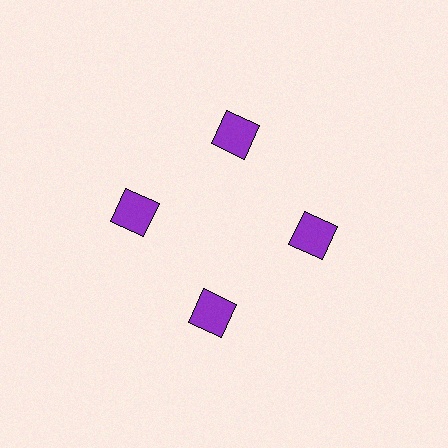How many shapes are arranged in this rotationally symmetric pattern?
There are 4 shapes, arranged in 4 groups of 1.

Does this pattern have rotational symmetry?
Yes, this pattern has 4-fold rotational symmetry. It looks the same after rotating 90 degrees around the center.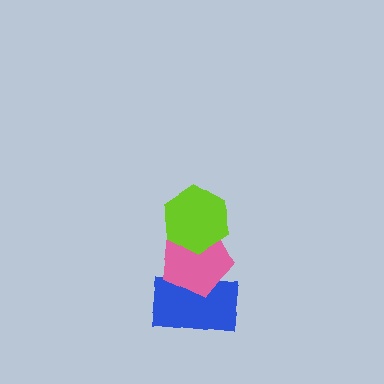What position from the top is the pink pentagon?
The pink pentagon is 2nd from the top.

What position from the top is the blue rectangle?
The blue rectangle is 3rd from the top.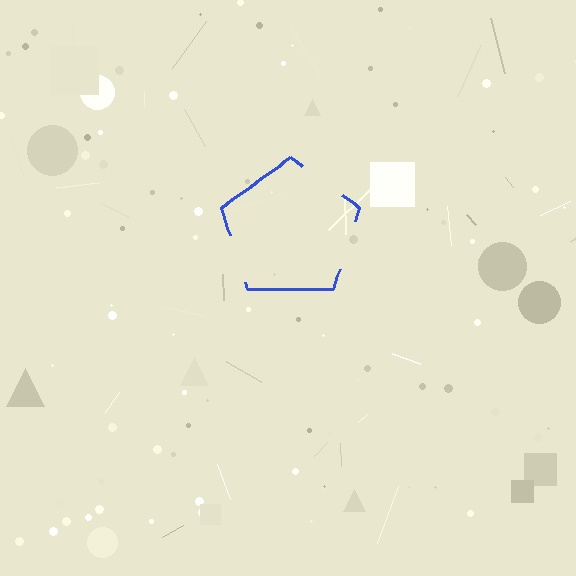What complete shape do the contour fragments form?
The contour fragments form a pentagon.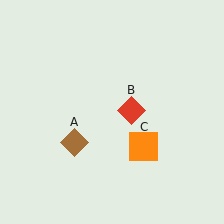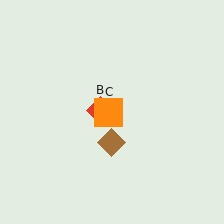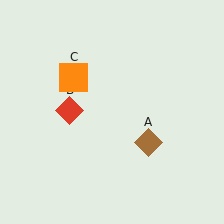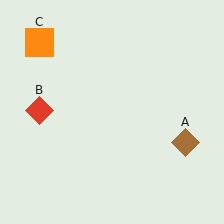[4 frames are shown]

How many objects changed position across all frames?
3 objects changed position: brown diamond (object A), red diamond (object B), orange square (object C).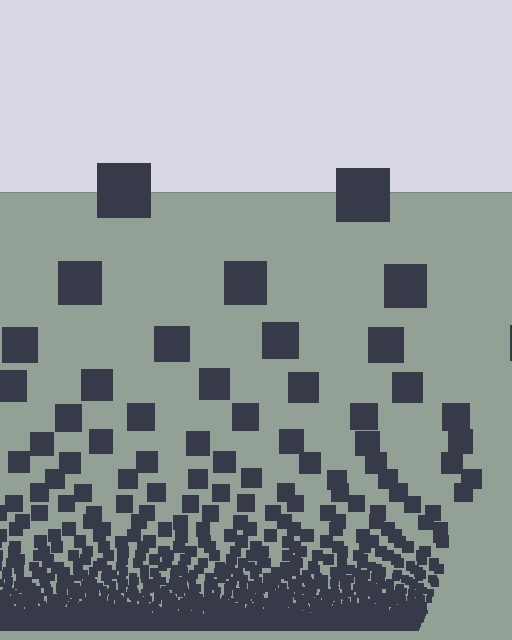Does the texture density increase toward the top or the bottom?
Density increases toward the bottom.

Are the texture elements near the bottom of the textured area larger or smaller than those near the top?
Smaller. The gradient is inverted — elements near the bottom are smaller and denser.